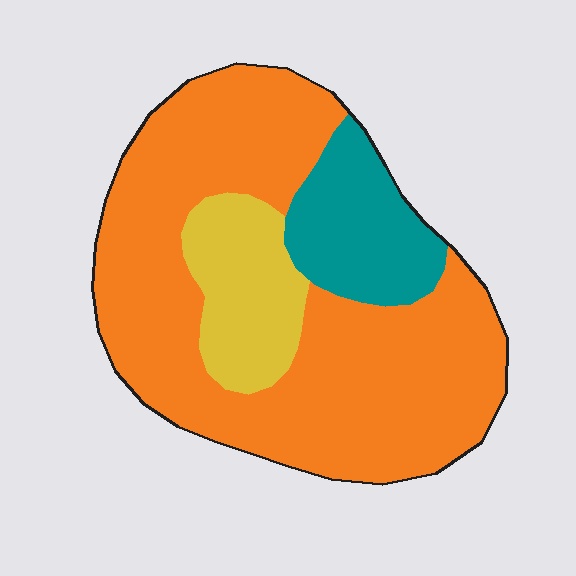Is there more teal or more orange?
Orange.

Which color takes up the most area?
Orange, at roughly 70%.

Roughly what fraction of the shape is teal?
Teal takes up about one sixth (1/6) of the shape.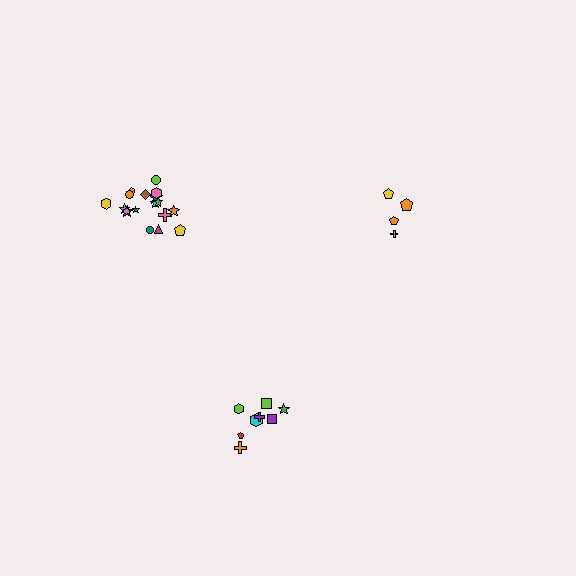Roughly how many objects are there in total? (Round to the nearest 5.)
Roughly 30 objects in total.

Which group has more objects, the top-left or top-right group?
The top-left group.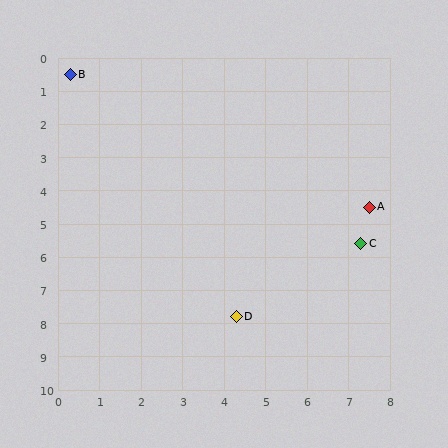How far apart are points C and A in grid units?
Points C and A are about 1.1 grid units apart.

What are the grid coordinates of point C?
Point C is at approximately (7.3, 5.6).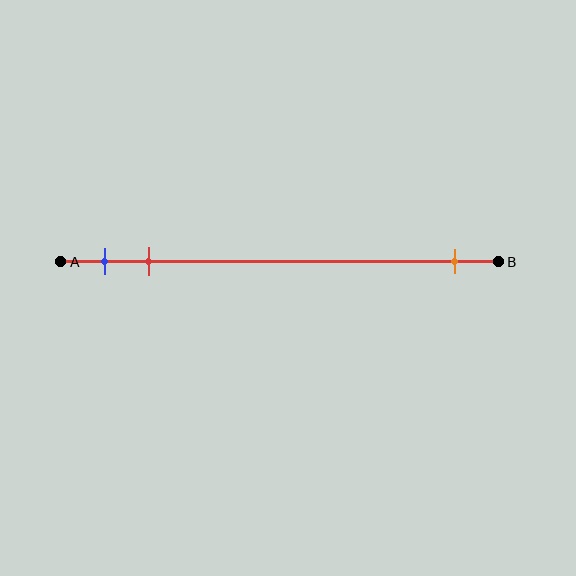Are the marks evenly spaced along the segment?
No, the marks are not evenly spaced.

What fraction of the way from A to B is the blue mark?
The blue mark is approximately 10% (0.1) of the way from A to B.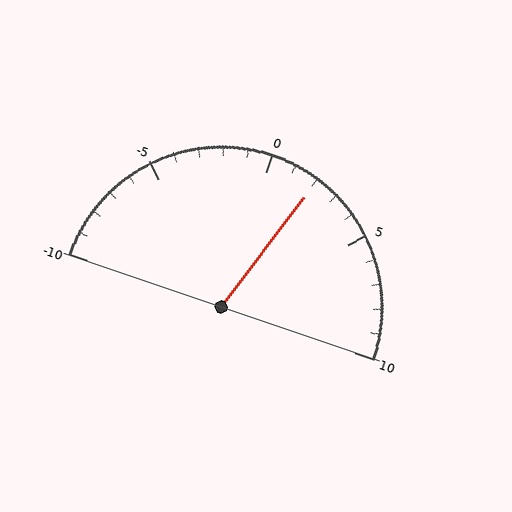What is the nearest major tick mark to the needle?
The nearest major tick mark is 0.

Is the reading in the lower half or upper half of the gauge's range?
The reading is in the upper half of the range (-10 to 10).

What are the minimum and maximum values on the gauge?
The gauge ranges from -10 to 10.